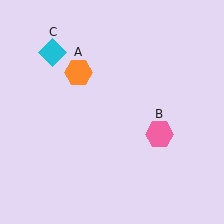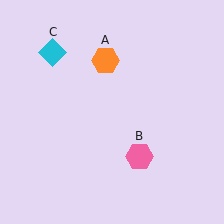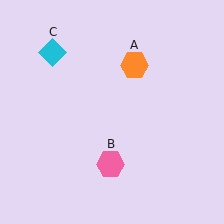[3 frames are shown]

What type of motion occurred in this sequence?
The orange hexagon (object A), pink hexagon (object B) rotated clockwise around the center of the scene.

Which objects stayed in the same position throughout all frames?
Cyan diamond (object C) remained stationary.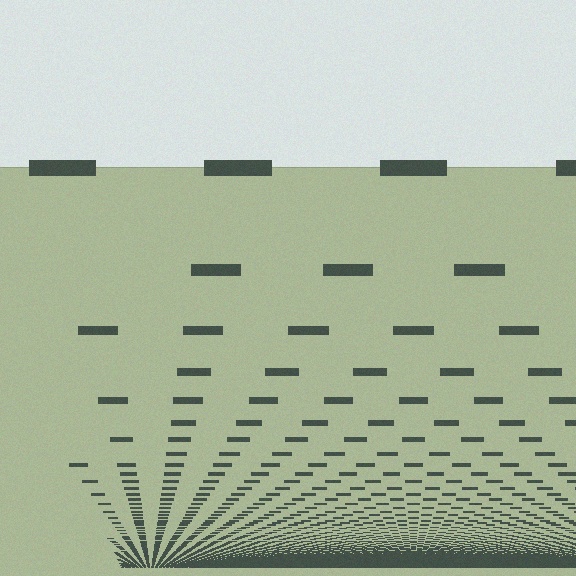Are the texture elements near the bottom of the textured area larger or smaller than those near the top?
Smaller. The gradient is inverted — elements near the bottom are smaller and denser.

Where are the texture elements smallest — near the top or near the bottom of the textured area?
Near the bottom.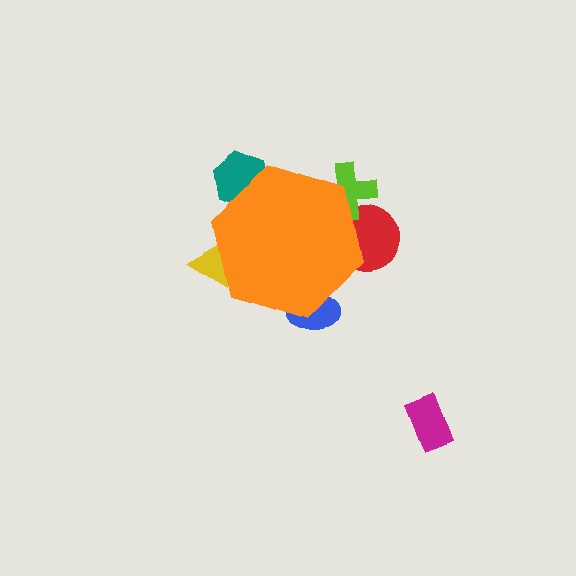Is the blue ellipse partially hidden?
Yes, the blue ellipse is partially hidden behind the orange hexagon.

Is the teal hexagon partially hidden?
Yes, the teal hexagon is partially hidden behind the orange hexagon.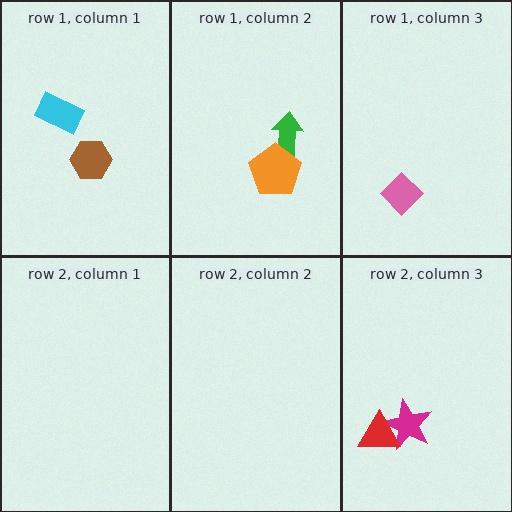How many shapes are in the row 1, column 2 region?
2.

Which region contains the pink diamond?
The row 1, column 3 region.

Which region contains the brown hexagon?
The row 1, column 1 region.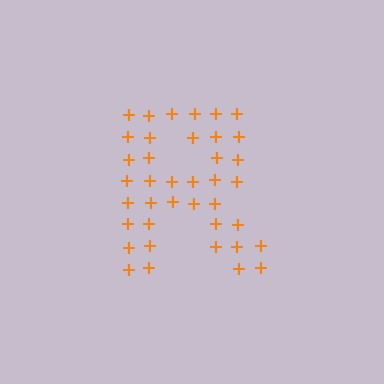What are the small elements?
The small elements are plus signs.